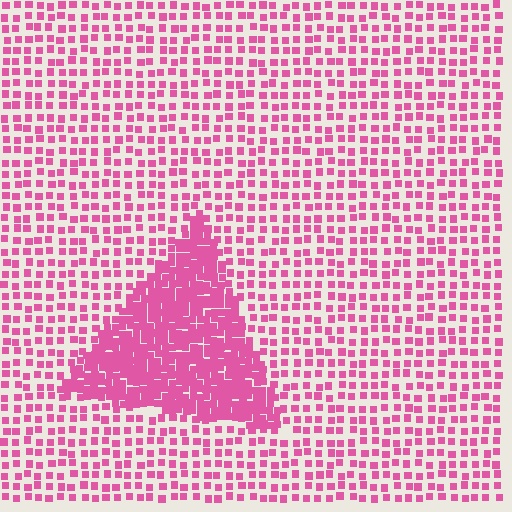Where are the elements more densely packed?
The elements are more densely packed inside the triangle boundary.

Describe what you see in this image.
The image contains small pink elements arranged at two different densities. A triangle-shaped region is visible where the elements are more densely packed than the surrounding area.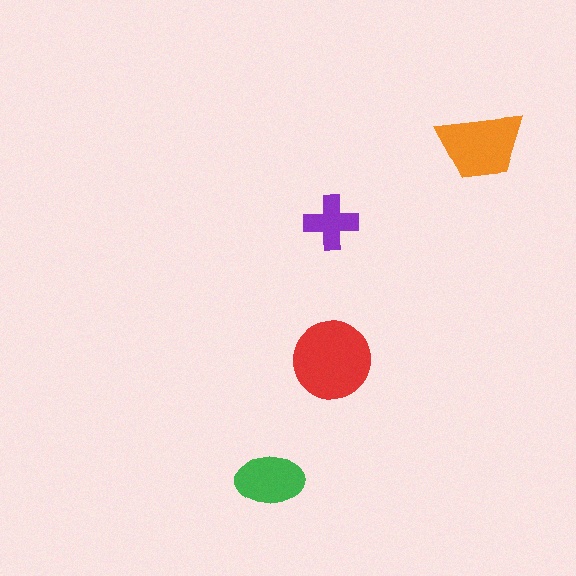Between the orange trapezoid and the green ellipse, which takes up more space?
The orange trapezoid.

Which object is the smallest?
The purple cross.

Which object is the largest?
The red circle.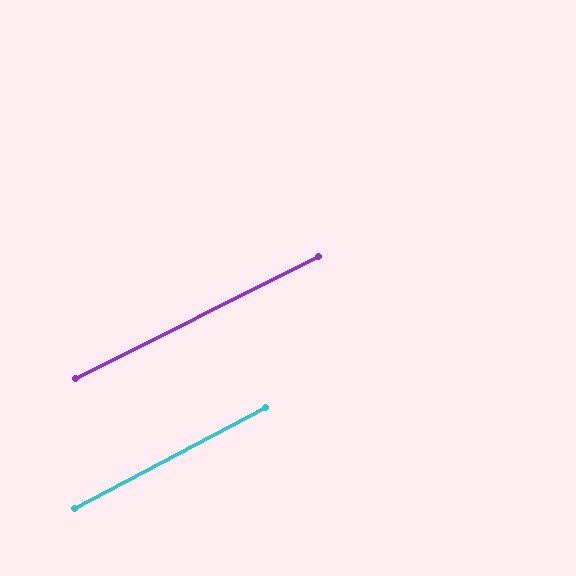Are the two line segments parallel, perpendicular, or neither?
Parallel — their directions differ by only 1.2°.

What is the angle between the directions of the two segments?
Approximately 1 degree.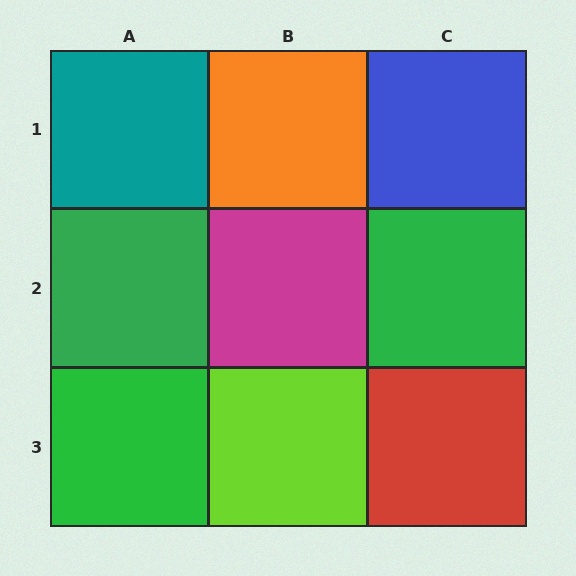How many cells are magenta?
1 cell is magenta.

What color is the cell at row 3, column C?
Red.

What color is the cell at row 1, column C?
Blue.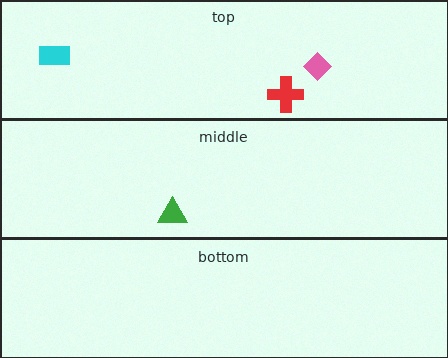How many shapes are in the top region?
3.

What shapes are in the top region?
The red cross, the cyan rectangle, the pink diamond.